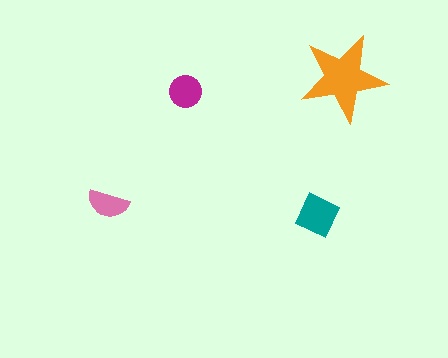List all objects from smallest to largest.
The pink semicircle, the magenta circle, the teal square, the orange star.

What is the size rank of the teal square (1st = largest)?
2nd.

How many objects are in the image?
There are 4 objects in the image.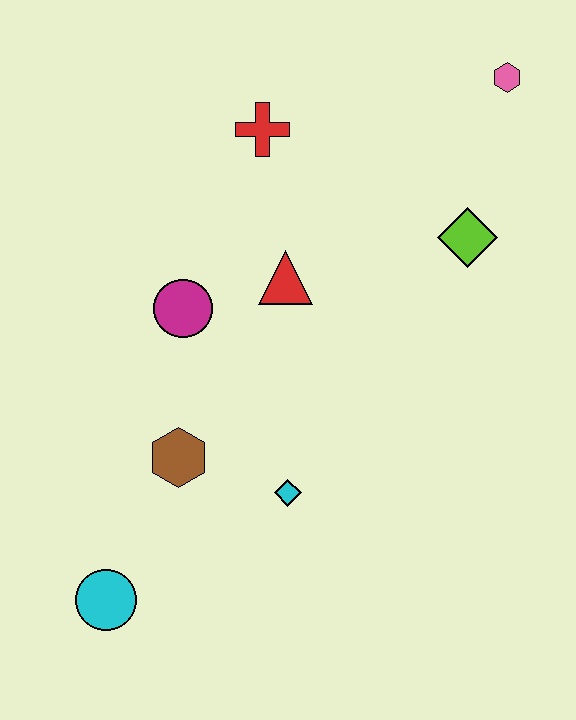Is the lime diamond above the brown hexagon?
Yes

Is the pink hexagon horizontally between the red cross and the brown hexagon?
No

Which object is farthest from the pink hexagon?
The cyan circle is farthest from the pink hexagon.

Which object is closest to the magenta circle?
The red triangle is closest to the magenta circle.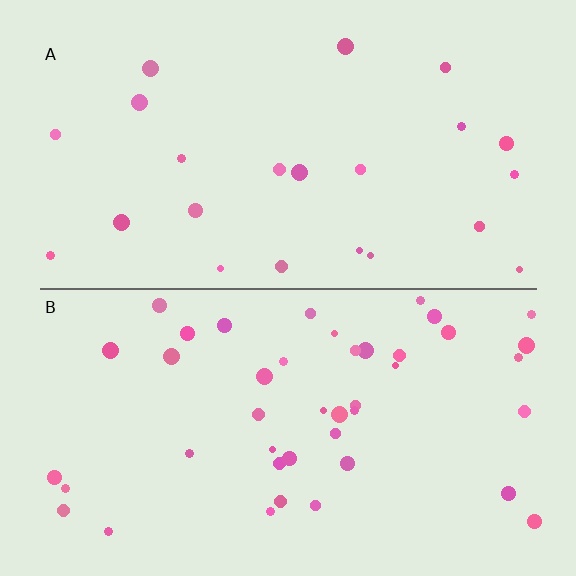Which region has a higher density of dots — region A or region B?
B (the bottom).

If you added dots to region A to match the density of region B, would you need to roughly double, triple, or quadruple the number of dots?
Approximately double.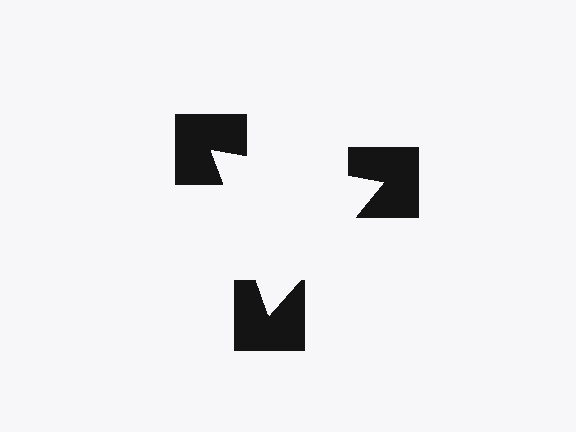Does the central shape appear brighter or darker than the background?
It typically appears slightly brighter than the background, even though no actual brightness change is drawn.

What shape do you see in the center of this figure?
An illusory triangle — its edges are inferred from the aligned wedge cuts in the notched squares, not physically drawn.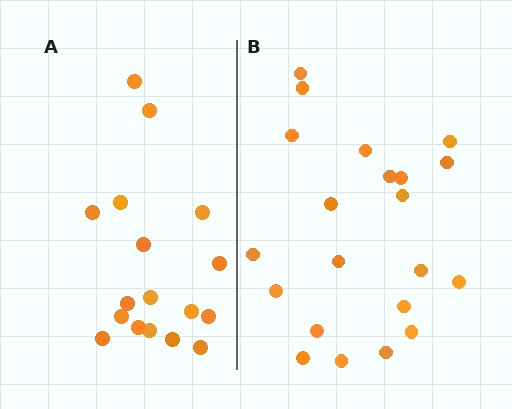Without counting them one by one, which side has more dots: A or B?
Region B (the right region) has more dots.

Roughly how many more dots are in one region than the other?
Region B has about 4 more dots than region A.